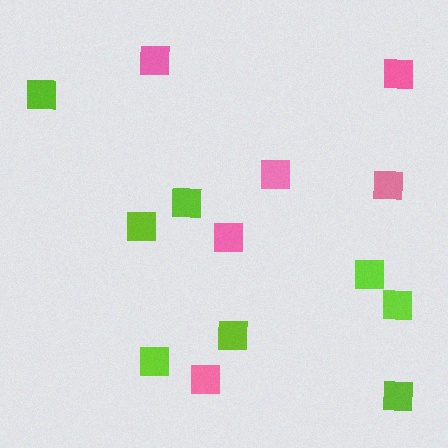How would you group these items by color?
There are 2 groups: one group of pink squares (6) and one group of lime squares (8).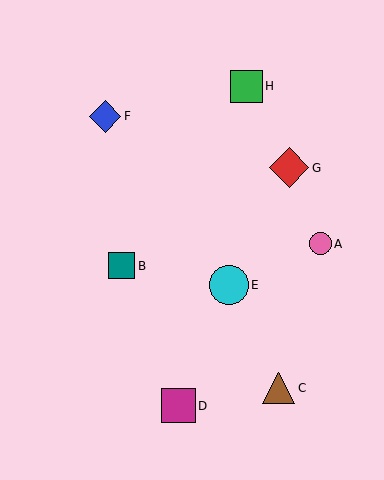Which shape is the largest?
The red diamond (labeled G) is the largest.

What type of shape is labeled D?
Shape D is a magenta square.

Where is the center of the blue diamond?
The center of the blue diamond is at (105, 116).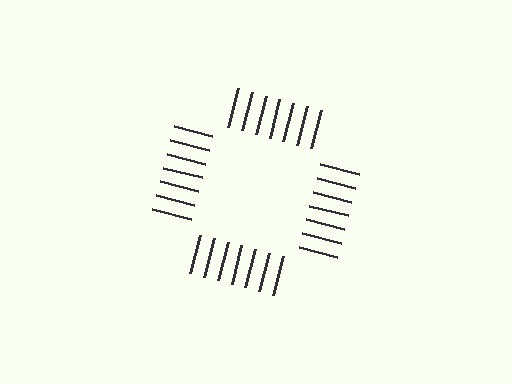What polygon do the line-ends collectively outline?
An illusory square — the line segments terminate on its edges but no continuous stroke is drawn.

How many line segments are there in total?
28 — 7 along each of the 4 edges.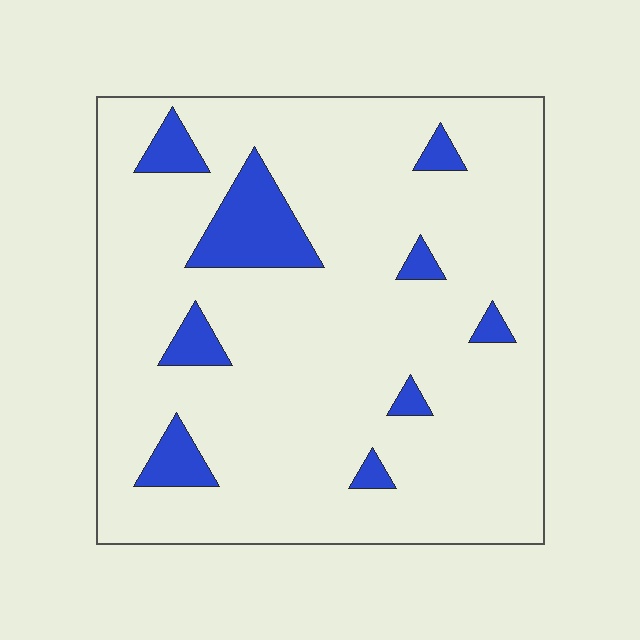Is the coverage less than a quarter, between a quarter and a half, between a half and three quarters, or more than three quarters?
Less than a quarter.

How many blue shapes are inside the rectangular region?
9.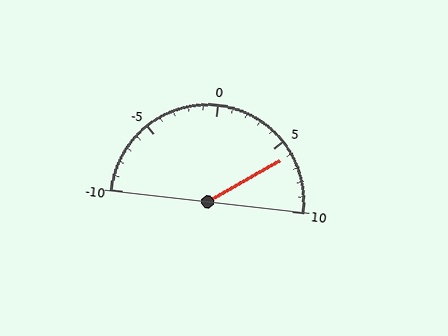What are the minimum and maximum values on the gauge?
The gauge ranges from -10 to 10.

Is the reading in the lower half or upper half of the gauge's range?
The reading is in the upper half of the range (-10 to 10).